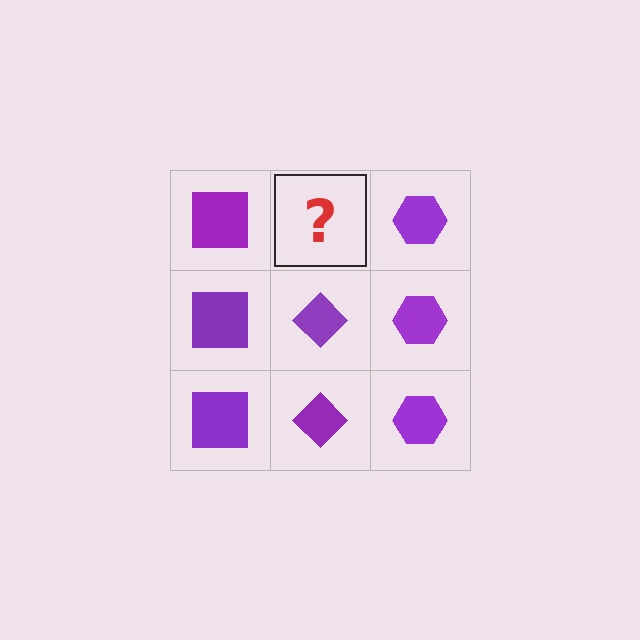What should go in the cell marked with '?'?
The missing cell should contain a purple diamond.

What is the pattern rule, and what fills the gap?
The rule is that each column has a consistent shape. The gap should be filled with a purple diamond.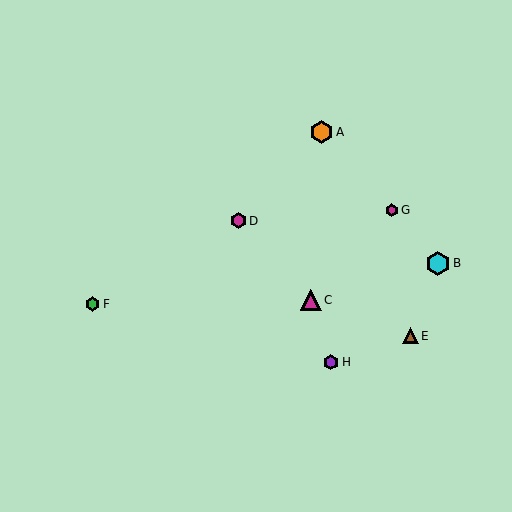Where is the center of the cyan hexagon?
The center of the cyan hexagon is at (438, 263).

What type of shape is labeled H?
Shape H is a purple hexagon.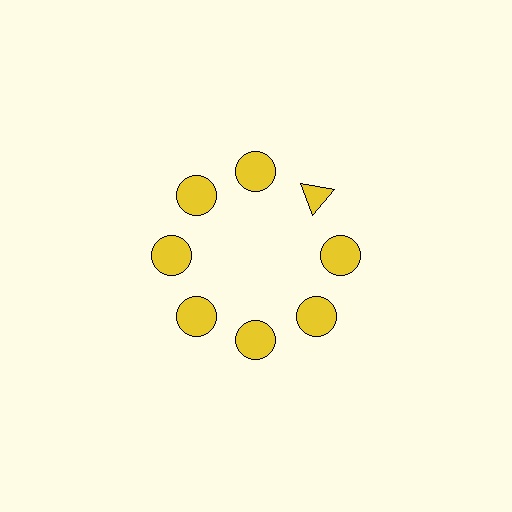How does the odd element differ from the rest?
It has a different shape: triangle instead of circle.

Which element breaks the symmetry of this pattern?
The yellow triangle at roughly the 2 o'clock position breaks the symmetry. All other shapes are yellow circles.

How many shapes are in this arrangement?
There are 8 shapes arranged in a ring pattern.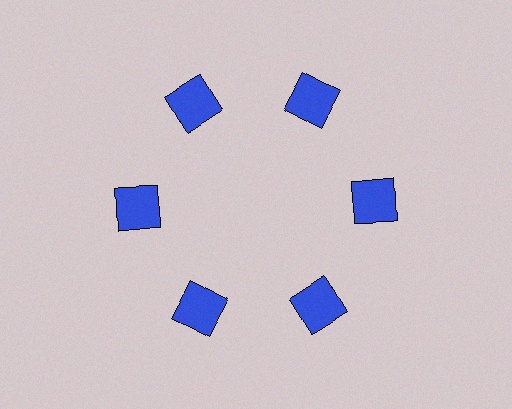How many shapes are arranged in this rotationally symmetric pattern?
There are 6 shapes, arranged in 6 groups of 1.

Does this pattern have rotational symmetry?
Yes, this pattern has 6-fold rotational symmetry. It looks the same after rotating 60 degrees around the center.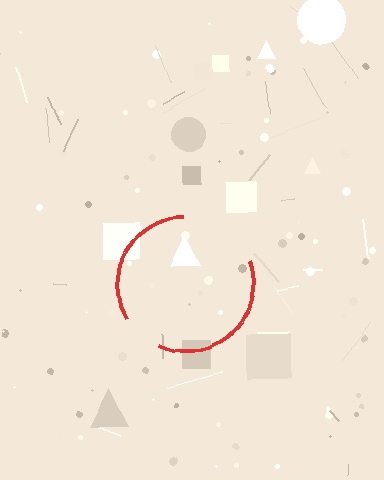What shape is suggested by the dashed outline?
The dashed outline suggests a circle.